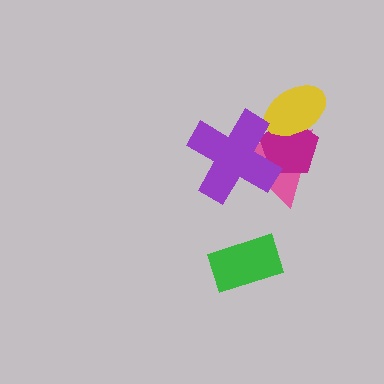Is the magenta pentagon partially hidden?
Yes, it is partially covered by another shape.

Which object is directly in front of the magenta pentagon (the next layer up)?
The yellow ellipse is directly in front of the magenta pentagon.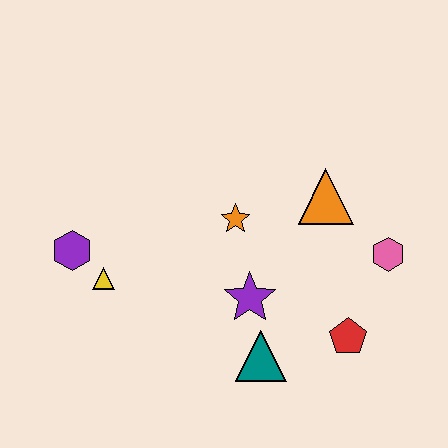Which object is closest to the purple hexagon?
The yellow triangle is closest to the purple hexagon.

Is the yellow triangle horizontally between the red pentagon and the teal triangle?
No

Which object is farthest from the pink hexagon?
The purple hexagon is farthest from the pink hexagon.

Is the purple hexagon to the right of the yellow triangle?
No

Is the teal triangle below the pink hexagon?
Yes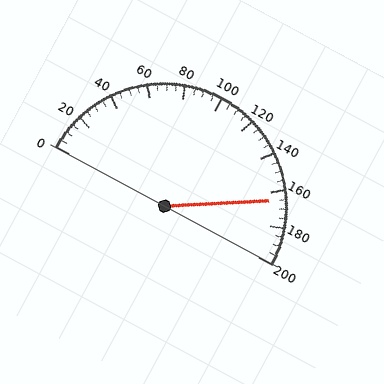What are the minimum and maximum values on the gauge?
The gauge ranges from 0 to 200.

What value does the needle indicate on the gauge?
The needle indicates approximately 165.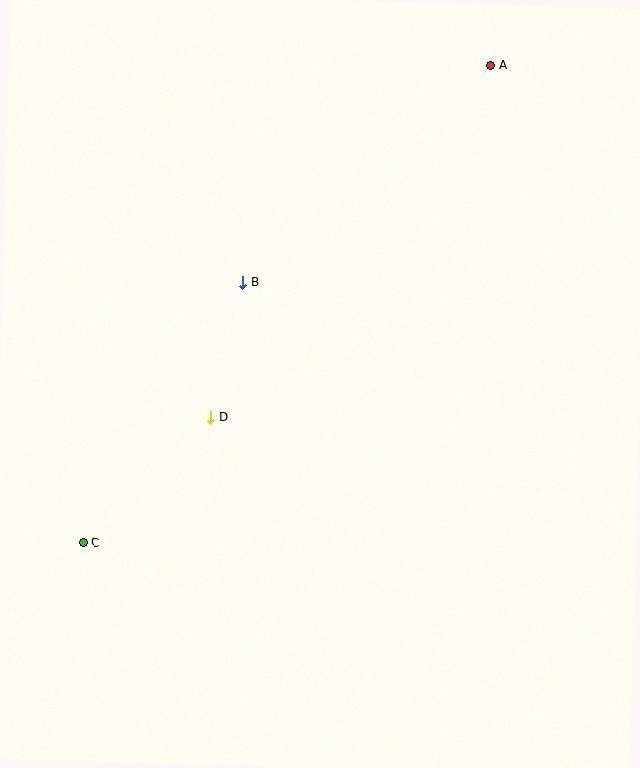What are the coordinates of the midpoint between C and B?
The midpoint between C and B is at (163, 412).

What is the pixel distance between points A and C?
The distance between A and C is 628 pixels.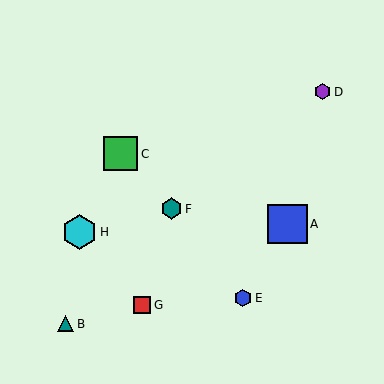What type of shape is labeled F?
Shape F is a teal hexagon.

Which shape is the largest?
The blue square (labeled A) is the largest.